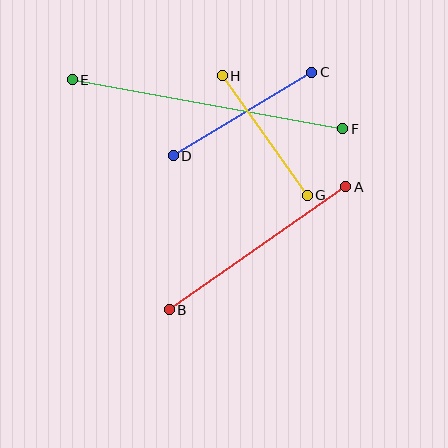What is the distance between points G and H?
The distance is approximately 147 pixels.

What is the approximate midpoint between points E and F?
The midpoint is at approximately (208, 104) pixels.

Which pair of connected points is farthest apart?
Points E and F are farthest apart.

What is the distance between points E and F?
The distance is approximately 275 pixels.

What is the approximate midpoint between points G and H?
The midpoint is at approximately (265, 136) pixels.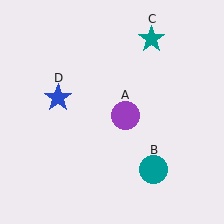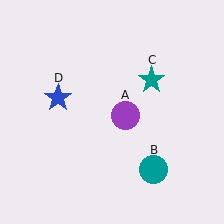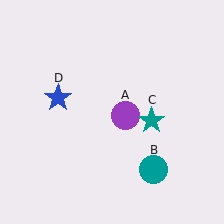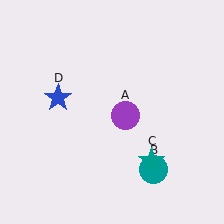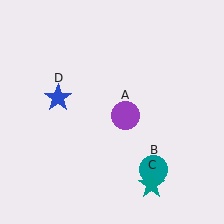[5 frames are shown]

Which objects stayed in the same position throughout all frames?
Purple circle (object A) and teal circle (object B) and blue star (object D) remained stationary.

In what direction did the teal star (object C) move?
The teal star (object C) moved down.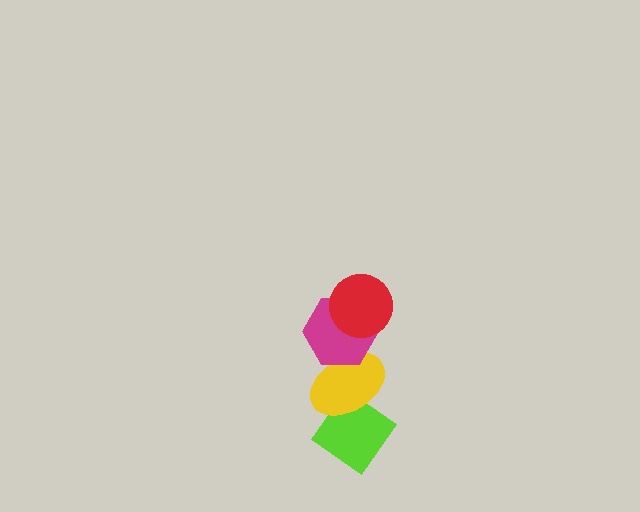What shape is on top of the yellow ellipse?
The magenta hexagon is on top of the yellow ellipse.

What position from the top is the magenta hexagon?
The magenta hexagon is 2nd from the top.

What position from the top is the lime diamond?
The lime diamond is 4th from the top.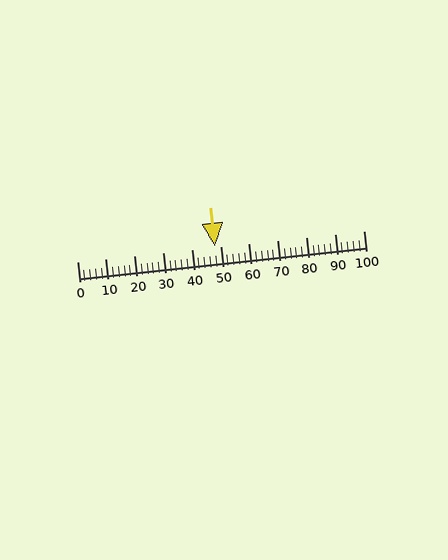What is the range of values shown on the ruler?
The ruler shows values from 0 to 100.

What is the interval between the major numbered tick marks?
The major tick marks are spaced 10 units apart.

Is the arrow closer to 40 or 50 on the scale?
The arrow is closer to 50.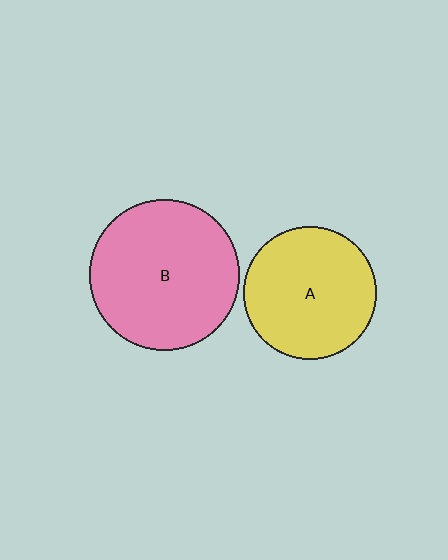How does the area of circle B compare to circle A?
Approximately 1.3 times.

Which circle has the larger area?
Circle B (pink).